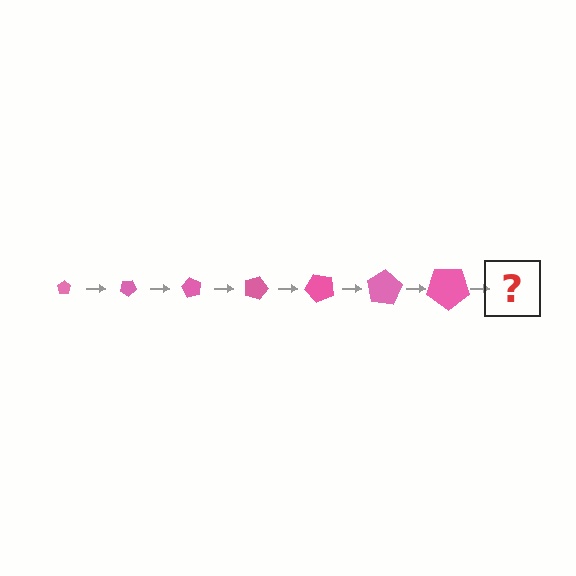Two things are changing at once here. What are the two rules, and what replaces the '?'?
The two rules are that the pentagon grows larger each step and it rotates 30 degrees each step. The '?' should be a pentagon, larger than the previous one and rotated 210 degrees from the start.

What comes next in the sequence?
The next element should be a pentagon, larger than the previous one and rotated 210 degrees from the start.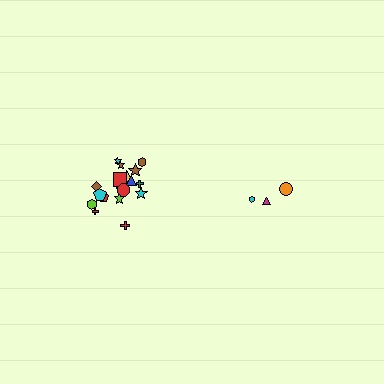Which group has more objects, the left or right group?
The left group.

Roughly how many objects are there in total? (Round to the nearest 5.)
Roughly 20 objects in total.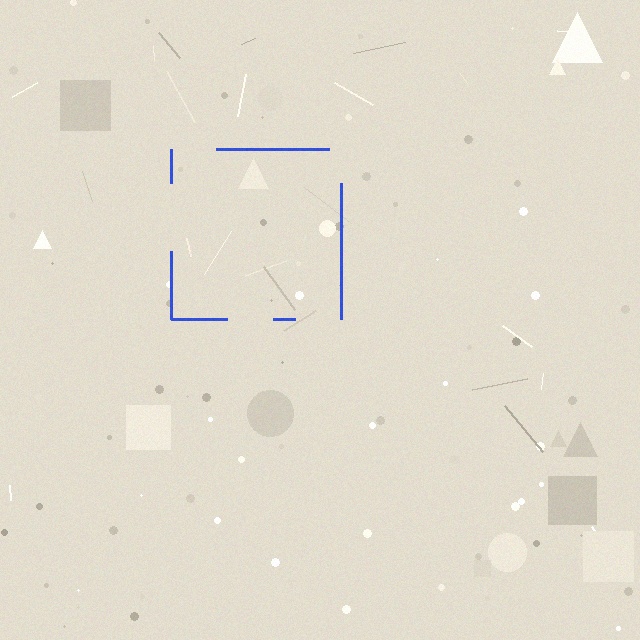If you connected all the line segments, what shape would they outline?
They would outline a square.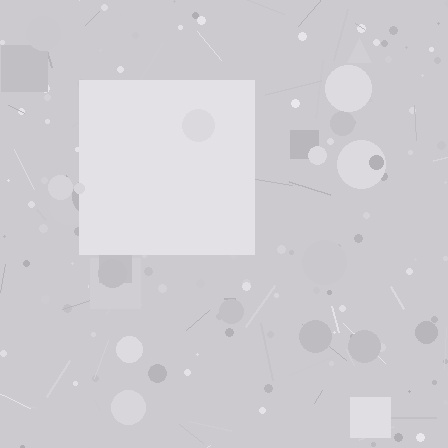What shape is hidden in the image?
A square is hidden in the image.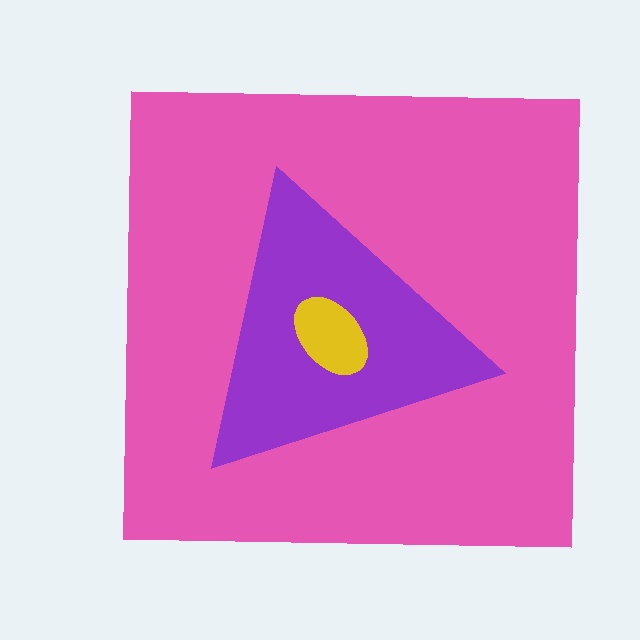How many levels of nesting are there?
3.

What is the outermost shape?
The pink square.